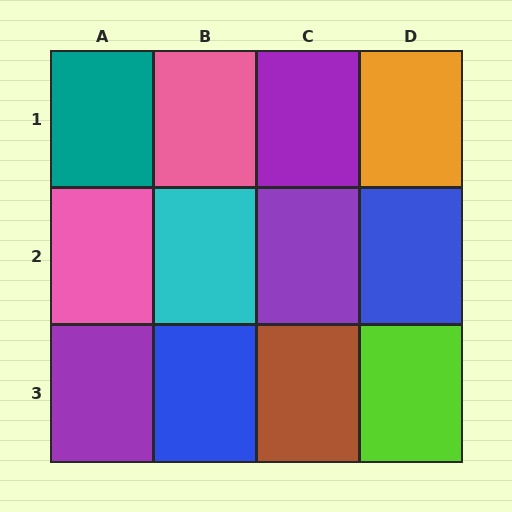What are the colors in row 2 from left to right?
Pink, cyan, purple, blue.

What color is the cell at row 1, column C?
Purple.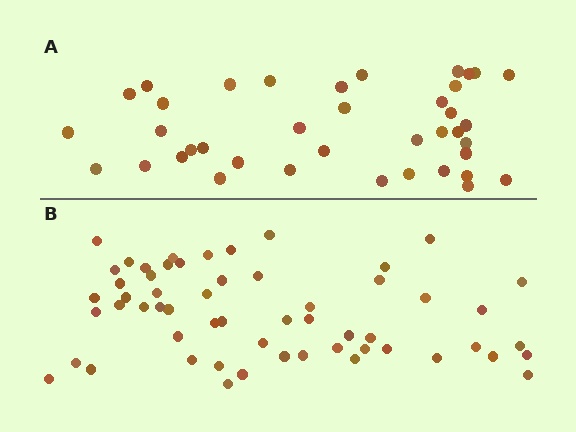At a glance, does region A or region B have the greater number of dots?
Region B (the bottom region) has more dots.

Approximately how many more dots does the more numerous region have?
Region B has approximately 20 more dots than region A.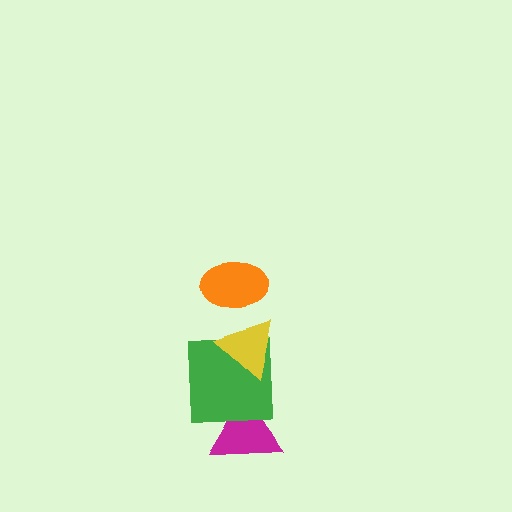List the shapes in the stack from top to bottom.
From top to bottom: the orange ellipse, the yellow triangle, the green square, the magenta triangle.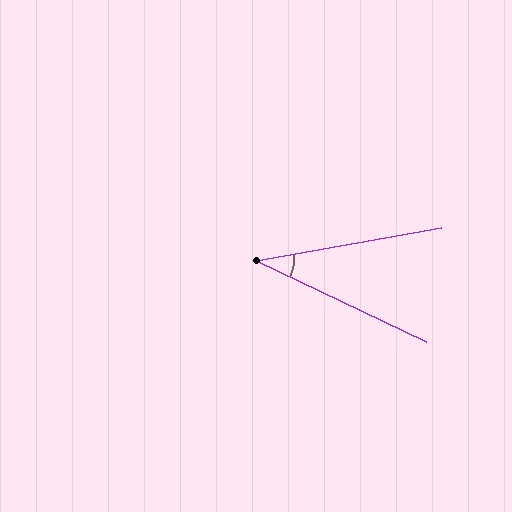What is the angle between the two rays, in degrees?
Approximately 36 degrees.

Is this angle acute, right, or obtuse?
It is acute.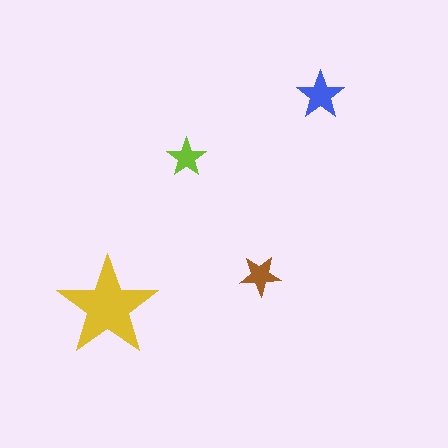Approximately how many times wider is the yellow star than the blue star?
About 2 times wider.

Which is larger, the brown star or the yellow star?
The yellow one.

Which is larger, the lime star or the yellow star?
The yellow one.